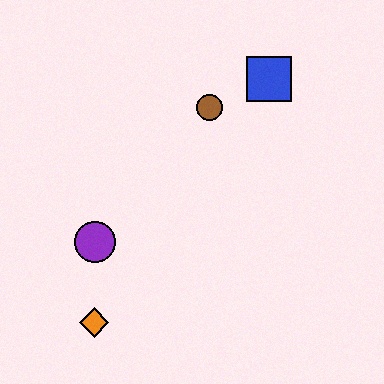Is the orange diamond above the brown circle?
No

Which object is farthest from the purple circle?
The blue square is farthest from the purple circle.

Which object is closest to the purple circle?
The orange diamond is closest to the purple circle.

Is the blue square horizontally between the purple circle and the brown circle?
No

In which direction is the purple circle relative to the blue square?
The purple circle is to the left of the blue square.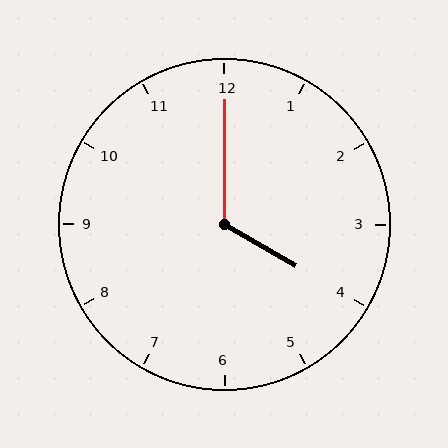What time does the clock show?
4:00.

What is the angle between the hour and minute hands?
Approximately 120 degrees.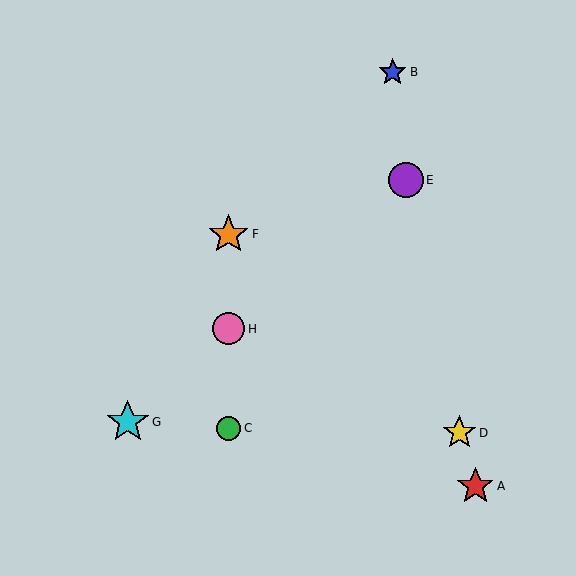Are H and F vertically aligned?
Yes, both are at x≈229.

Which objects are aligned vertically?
Objects C, F, H are aligned vertically.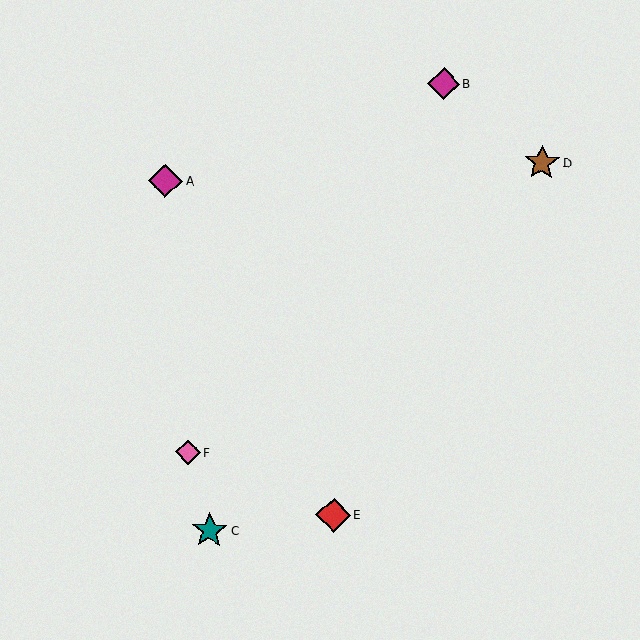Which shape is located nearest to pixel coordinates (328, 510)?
The red diamond (labeled E) at (333, 515) is nearest to that location.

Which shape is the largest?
The teal star (labeled C) is the largest.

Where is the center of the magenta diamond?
The center of the magenta diamond is at (165, 181).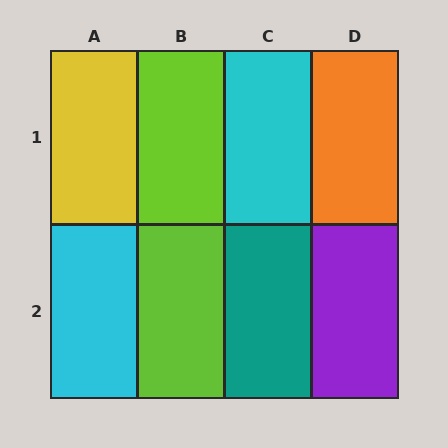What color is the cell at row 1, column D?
Orange.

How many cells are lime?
2 cells are lime.